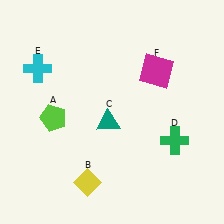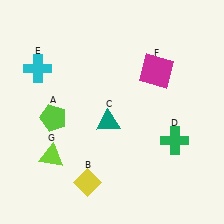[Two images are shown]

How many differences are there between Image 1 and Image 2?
There is 1 difference between the two images.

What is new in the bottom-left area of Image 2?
A lime triangle (G) was added in the bottom-left area of Image 2.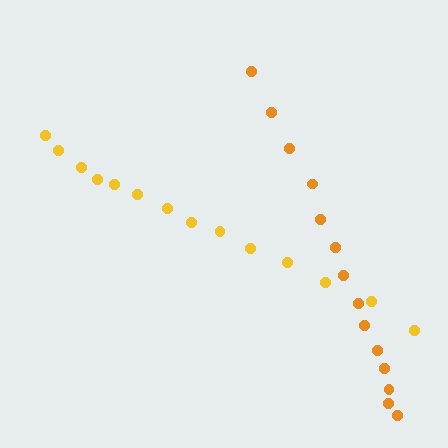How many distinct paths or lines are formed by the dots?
There are 2 distinct paths.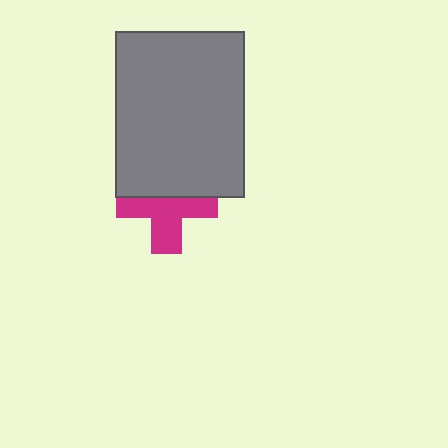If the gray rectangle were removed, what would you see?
You would see the complete magenta cross.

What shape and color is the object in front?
The object in front is a gray rectangle.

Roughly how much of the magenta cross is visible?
About half of it is visible (roughly 60%).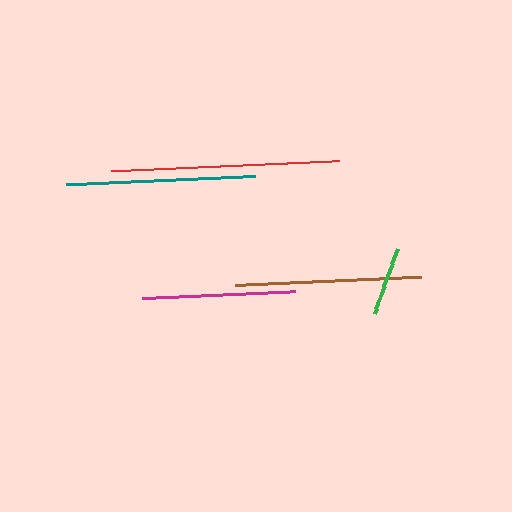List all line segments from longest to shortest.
From longest to shortest: red, teal, brown, magenta, green.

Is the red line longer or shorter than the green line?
The red line is longer than the green line.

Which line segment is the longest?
The red line is the longest at approximately 228 pixels.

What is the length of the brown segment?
The brown segment is approximately 185 pixels long.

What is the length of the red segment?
The red segment is approximately 228 pixels long.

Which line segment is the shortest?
The green line is the shortest at approximately 69 pixels.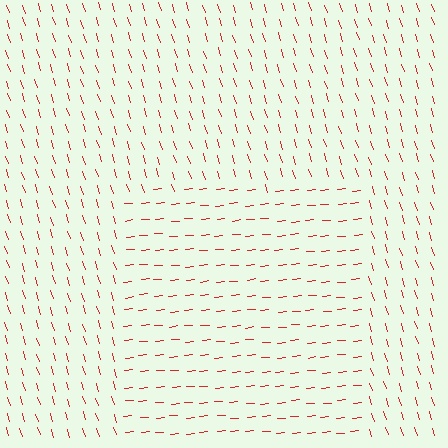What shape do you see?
I see a rectangle.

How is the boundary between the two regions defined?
The boundary is defined purely by a change in line orientation (approximately 78 degrees difference). All lines are the same color and thickness.